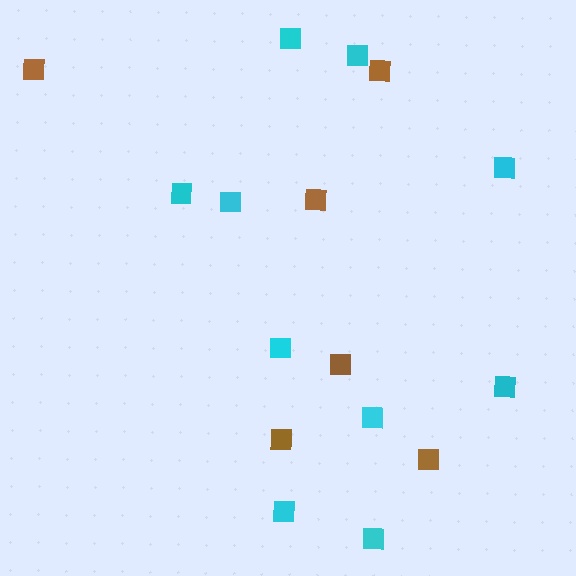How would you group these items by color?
There are 2 groups: one group of cyan squares (10) and one group of brown squares (6).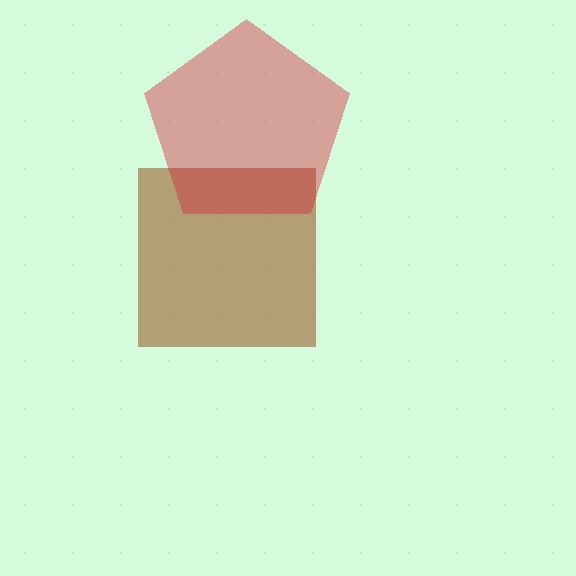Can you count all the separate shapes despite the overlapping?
Yes, there are 2 separate shapes.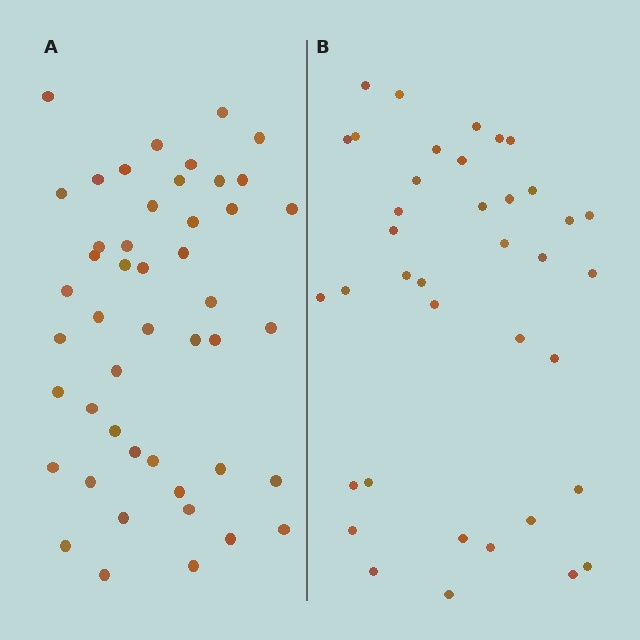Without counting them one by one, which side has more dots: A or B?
Region A (the left region) has more dots.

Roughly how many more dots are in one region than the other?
Region A has roughly 8 or so more dots than region B.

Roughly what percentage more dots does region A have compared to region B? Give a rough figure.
About 25% more.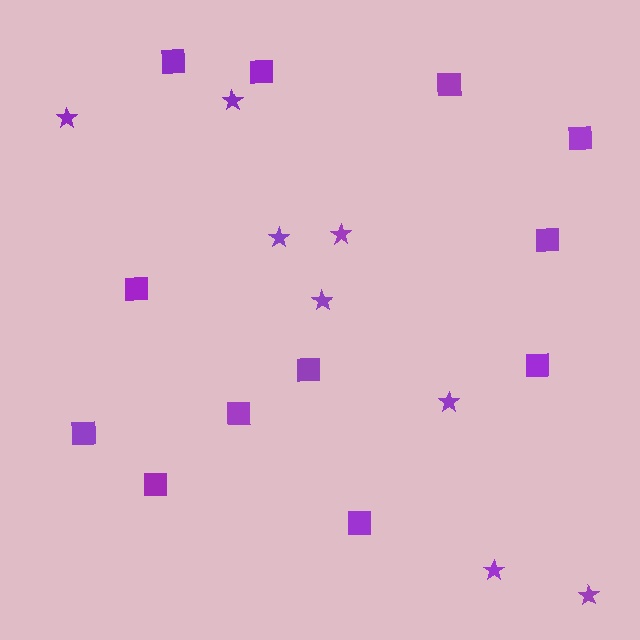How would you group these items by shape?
There are 2 groups: one group of stars (8) and one group of squares (12).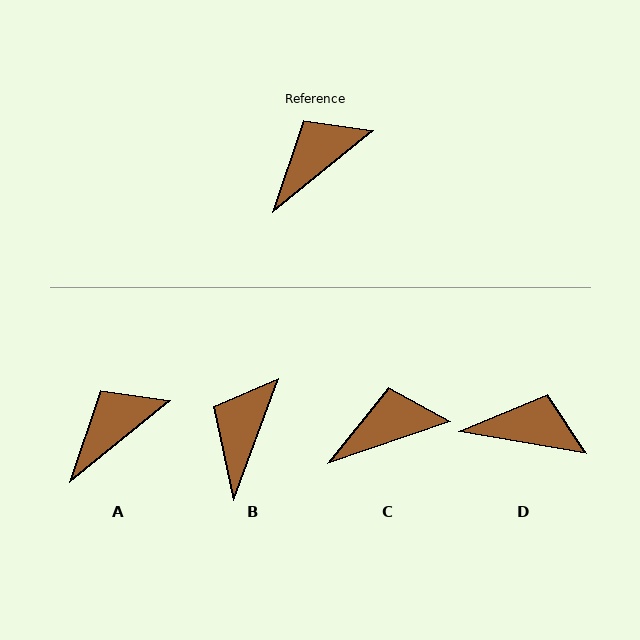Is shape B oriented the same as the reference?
No, it is off by about 31 degrees.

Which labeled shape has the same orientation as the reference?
A.